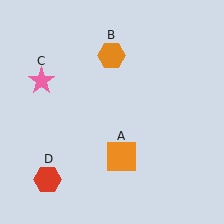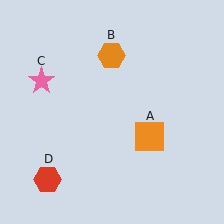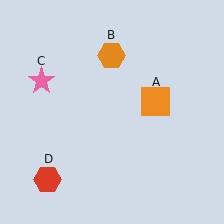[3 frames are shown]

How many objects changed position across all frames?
1 object changed position: orange square (object A).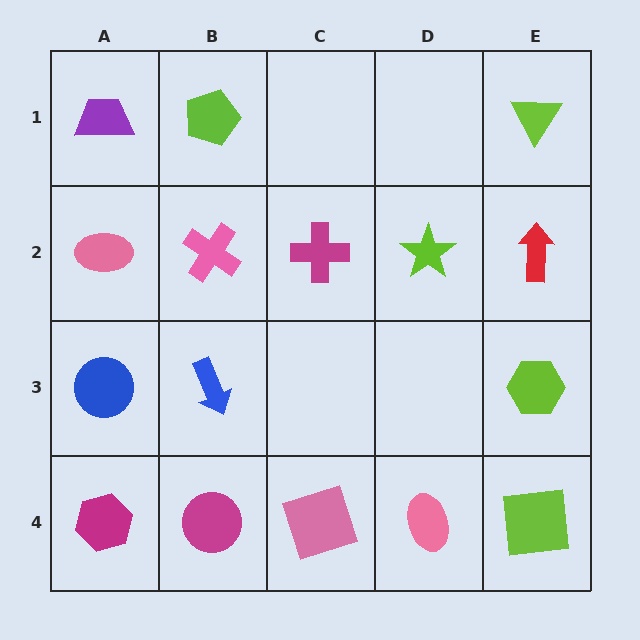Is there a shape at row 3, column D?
No, that cell is empty.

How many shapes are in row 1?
3 shapes.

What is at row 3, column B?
A blue arrow.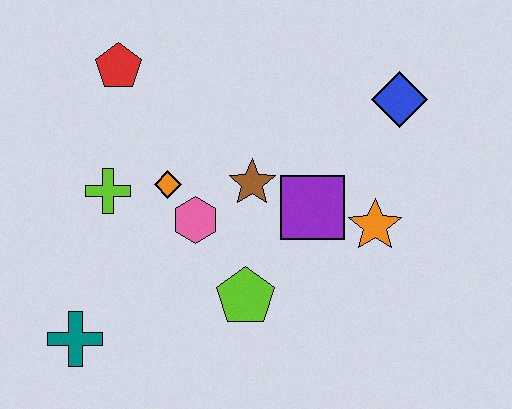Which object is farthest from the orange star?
The teal cross is farthest from the orange star.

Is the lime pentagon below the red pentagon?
Yes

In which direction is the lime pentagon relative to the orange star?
The lime pentagon is to the left of the orange star.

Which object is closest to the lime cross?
The orange diamond is closest to the lime cross.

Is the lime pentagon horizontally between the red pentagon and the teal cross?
No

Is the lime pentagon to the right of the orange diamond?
Yes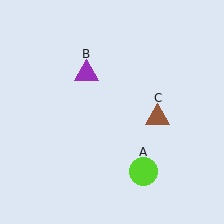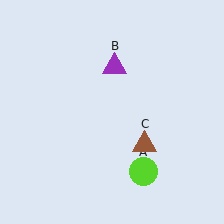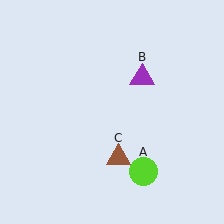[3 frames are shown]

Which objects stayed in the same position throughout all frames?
Lime circle (object A) remained stationary.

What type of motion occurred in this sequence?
The purple triangle (object B), brown triangle (object C) rotated clockwise around the center of the scene.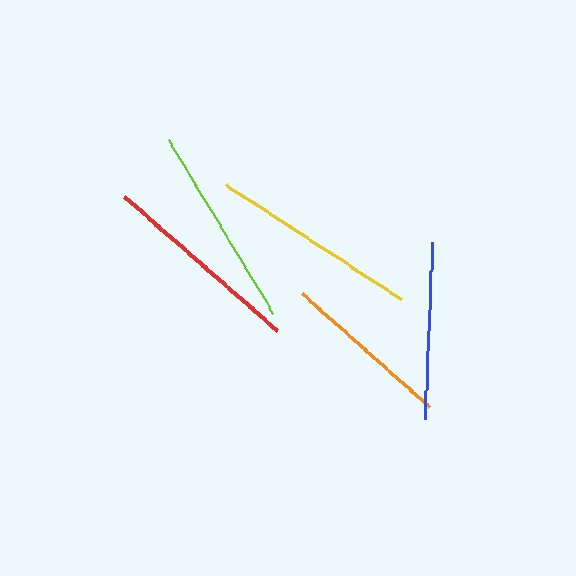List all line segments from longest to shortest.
From longest to shortest: yellow, lime, red, blue, orange.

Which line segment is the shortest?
The orange line is the shortest at approximately 170 pixels.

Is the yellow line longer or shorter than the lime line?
The yellow line is longer than the lime line.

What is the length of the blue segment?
The blue segment is approximately 178 pixels long.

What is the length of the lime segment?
The lime segment is approximately 203 pixels long.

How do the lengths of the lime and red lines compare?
The lime and red lines are approximately the same length.